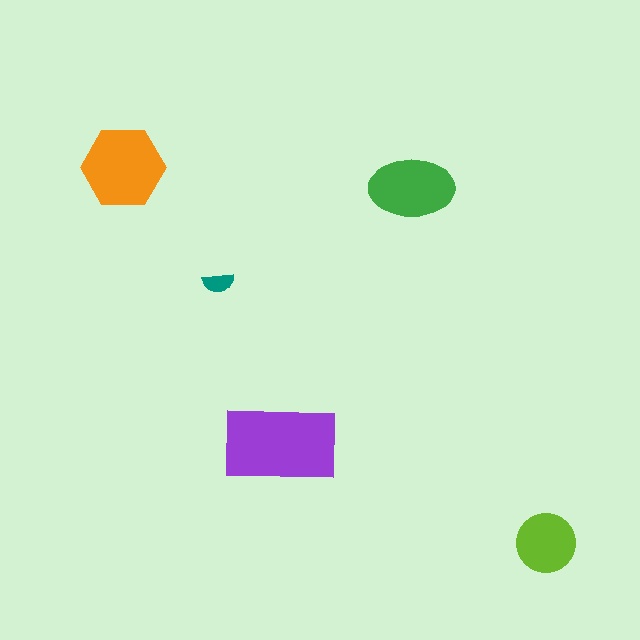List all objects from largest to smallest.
The purple rectangle, the orange hexagon, the green ellipse, the lime circle, the teal semicircle.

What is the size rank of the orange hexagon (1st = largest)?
2nd.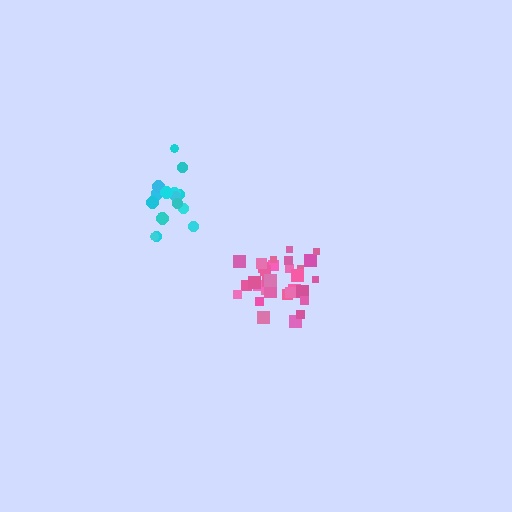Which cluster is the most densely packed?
Pink.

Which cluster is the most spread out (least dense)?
Cyan.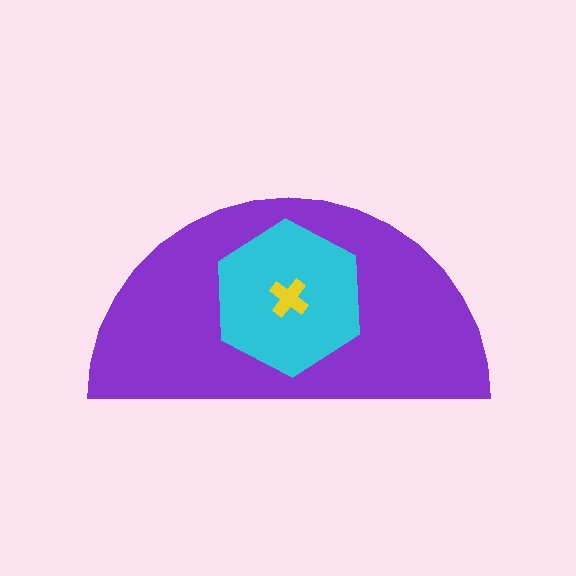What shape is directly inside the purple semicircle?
The cyan hexagon.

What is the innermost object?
The yellow cross.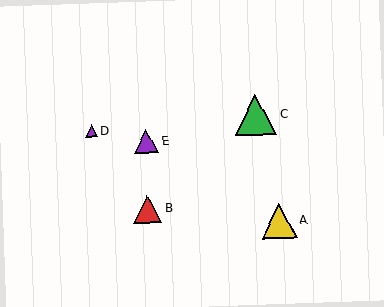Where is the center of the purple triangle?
The center of the purple triangle is at (146, 141).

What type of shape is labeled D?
Shape D is a purple triangle.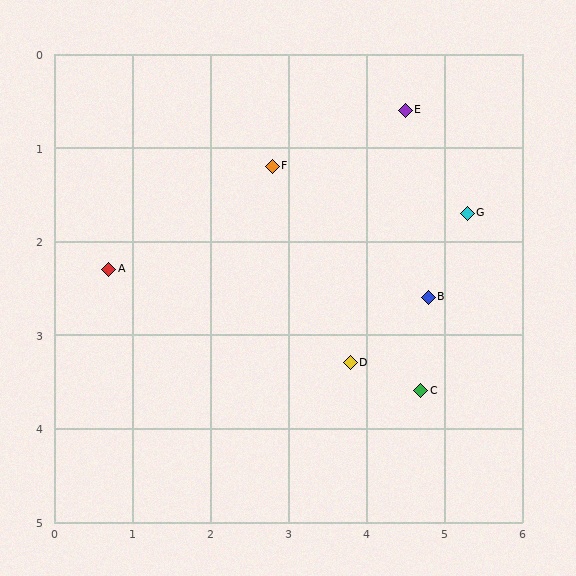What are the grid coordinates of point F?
Point F is at approximately (2.8, 1.2).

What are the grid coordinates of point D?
Point D is at approximately (3.8, 3.3).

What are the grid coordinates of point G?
Point G is at approximately (5.3, 1.7).